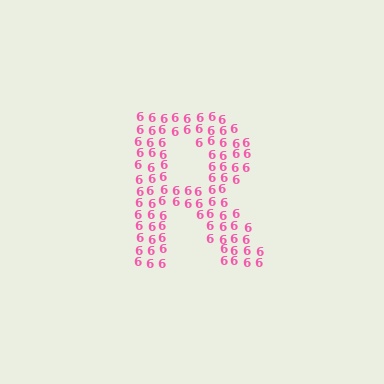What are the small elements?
The small elements are digit 6's.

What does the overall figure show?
The overall figure shows the letter R.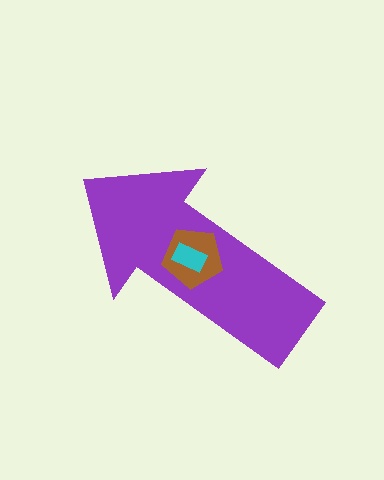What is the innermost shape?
The cyan rectangle.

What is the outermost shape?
The purple arrow.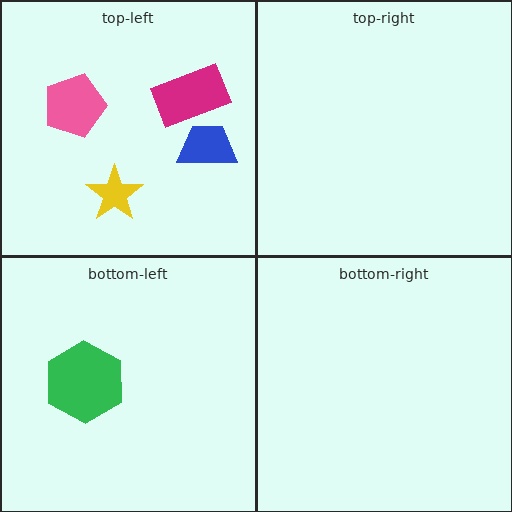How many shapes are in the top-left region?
4.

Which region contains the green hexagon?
The bottom-left region.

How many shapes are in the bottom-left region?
1.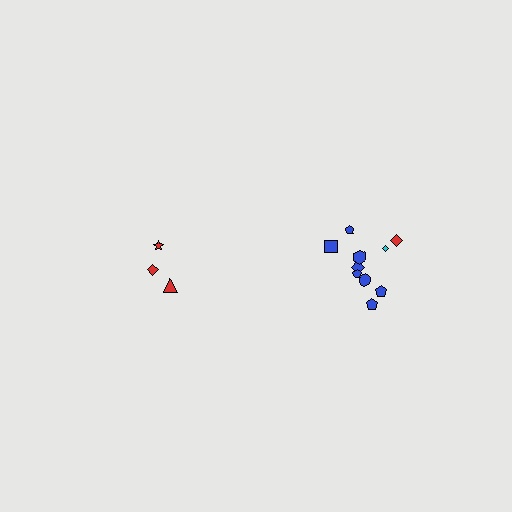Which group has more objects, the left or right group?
The right group.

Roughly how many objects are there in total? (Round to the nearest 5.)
Roughly 15 objects in total.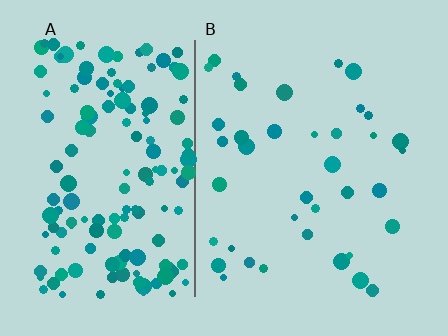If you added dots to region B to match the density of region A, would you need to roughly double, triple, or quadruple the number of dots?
Approximately quadruple.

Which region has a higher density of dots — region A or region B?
A (the left).